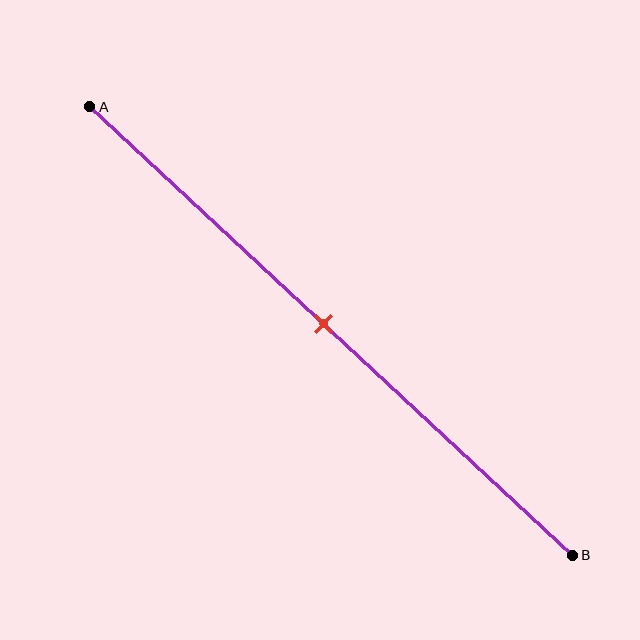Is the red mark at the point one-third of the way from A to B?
No, the mark is at about 50% from A, not at the 33% one-third point.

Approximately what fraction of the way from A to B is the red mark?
The red mark is approximately 50% of the way from A to B.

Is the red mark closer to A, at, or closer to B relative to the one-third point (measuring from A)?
The red mark is closer to point B than the one-third point of segment AB.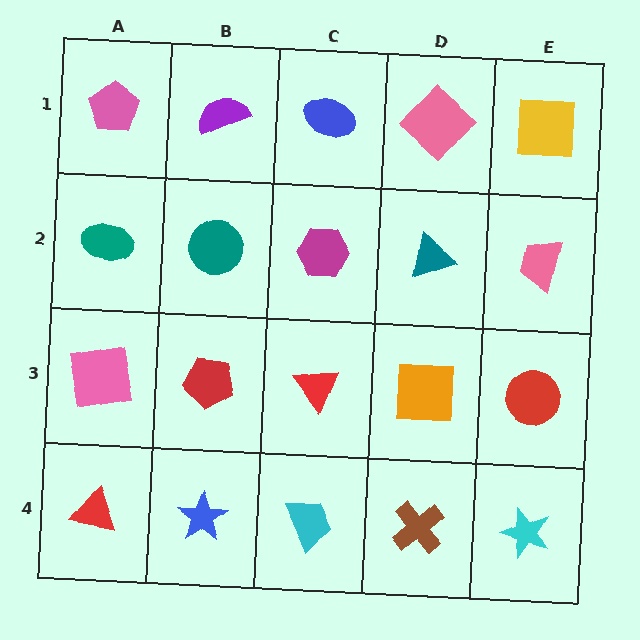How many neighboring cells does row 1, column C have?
3.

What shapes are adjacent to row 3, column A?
A teal ellipse (row 2, column A), a red triangle (row 4, column A), a red pentagon (row 3, column B).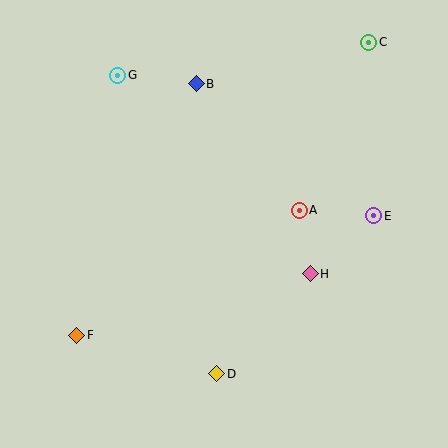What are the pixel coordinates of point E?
Point E is at (374, 216).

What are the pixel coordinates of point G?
Point G is at (118, 75).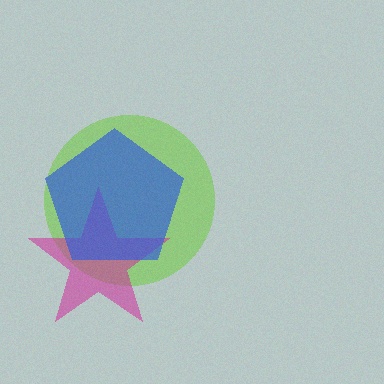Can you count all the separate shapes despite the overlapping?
Yes, there are 3 separate shapes.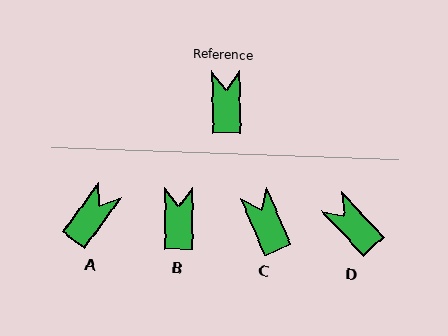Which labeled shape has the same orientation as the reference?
B.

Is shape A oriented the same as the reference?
No, it is off by about 36 degrees.